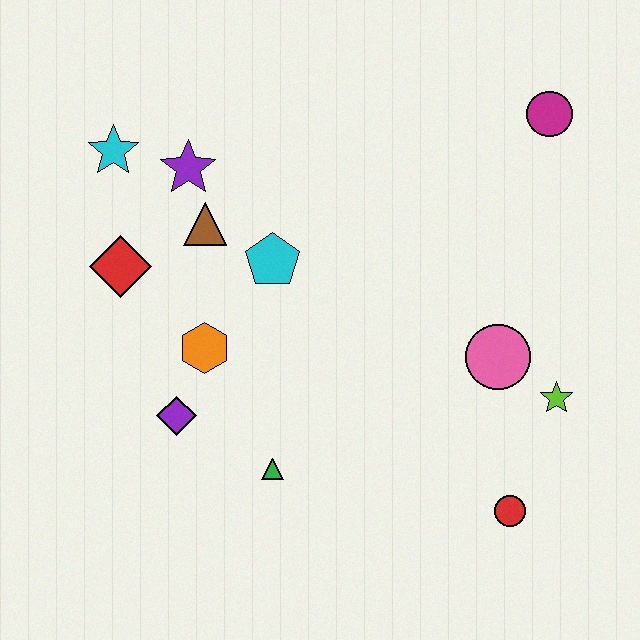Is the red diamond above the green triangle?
Yes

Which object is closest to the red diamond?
The brown triangle is closest to the red diamond.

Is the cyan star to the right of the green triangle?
No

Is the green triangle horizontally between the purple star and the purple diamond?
No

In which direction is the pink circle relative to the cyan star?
The pink circle is to the right of the cyan star.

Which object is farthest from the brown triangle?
The red circle is farthest from the brown triangle.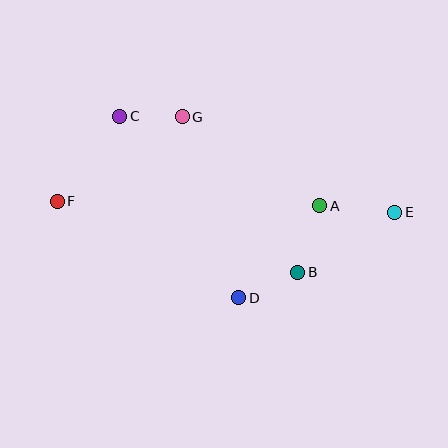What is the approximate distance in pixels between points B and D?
The distance between B and D is approximately 65 pixels.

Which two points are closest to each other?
Points C and G are closest to each other.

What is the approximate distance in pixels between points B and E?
The distance between B and E is approximately 114 pixels.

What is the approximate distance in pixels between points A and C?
The distance between A and C is approximately 219 pixels.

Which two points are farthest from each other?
Points E and F are farthest from each other.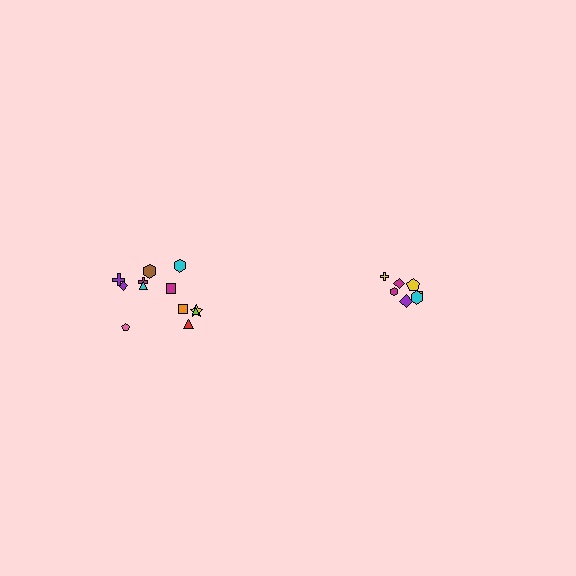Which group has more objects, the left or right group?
The left group.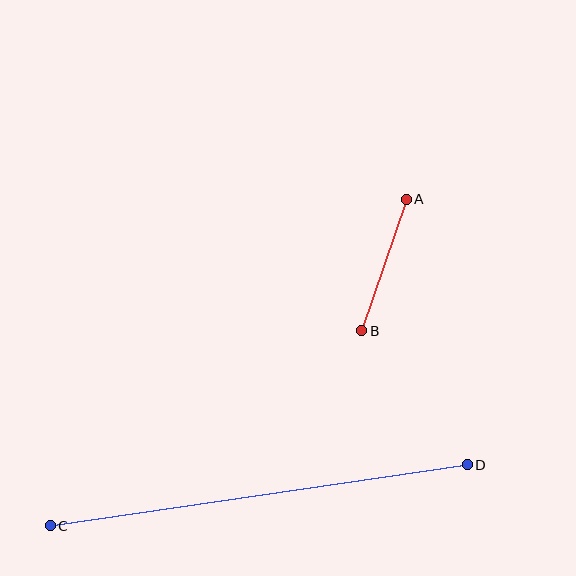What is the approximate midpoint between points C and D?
The midpoint is at approximately (259, 495) pixels.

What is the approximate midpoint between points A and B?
The midpoint is at approximately (384, 265) pixels.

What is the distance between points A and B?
The distance is approximately 139 pixels.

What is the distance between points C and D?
The distance is approximately 421 pixels.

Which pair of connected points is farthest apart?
Points C and D are farthest apart.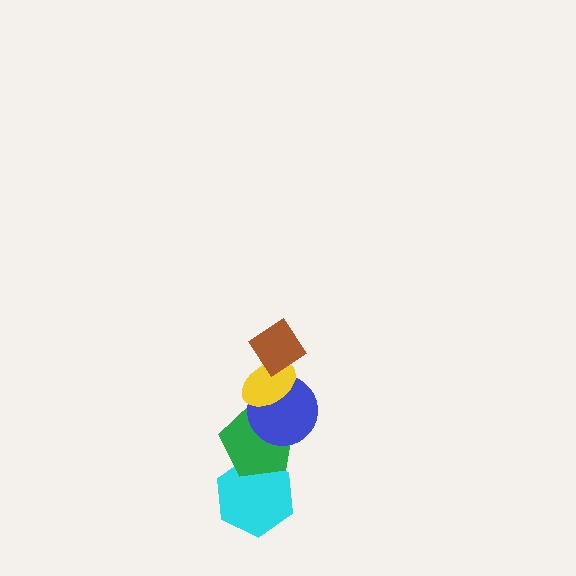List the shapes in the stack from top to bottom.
From top to bottom: the brown diamond, the yellow ellipse, the blue circle, the green pentagon, the cyan hexagon.